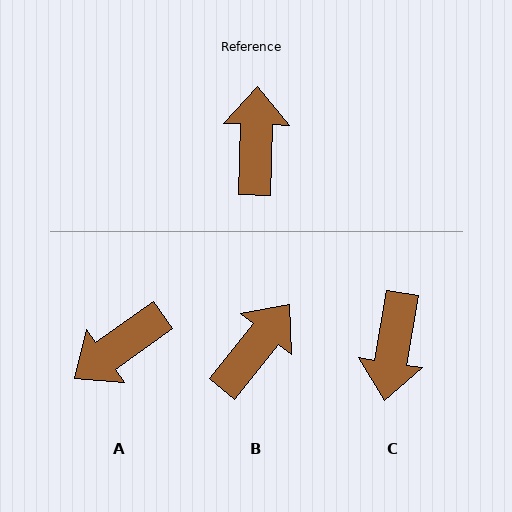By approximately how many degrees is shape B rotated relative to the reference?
Approximately 37 degrees clockwise.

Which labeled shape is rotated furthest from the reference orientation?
C, about 172 degrees away.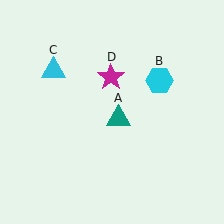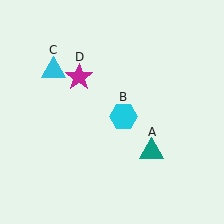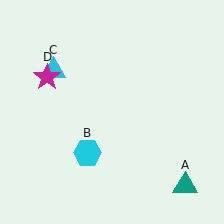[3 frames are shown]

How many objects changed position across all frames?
3 objects changed position: teal triangle (object A), cyan hexagon (object B), magenta star (object D).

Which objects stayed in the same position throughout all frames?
Cyan triangle (object C) remained stationary.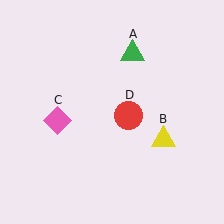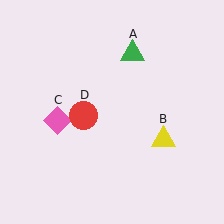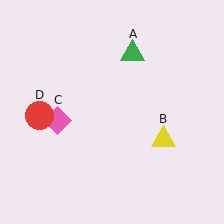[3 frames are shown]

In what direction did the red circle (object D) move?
The red circle (object D) moved left.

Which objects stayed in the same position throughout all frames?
Green triangle (object A) and yellow triangle (object B) and pink diamond (object C) remained stationary.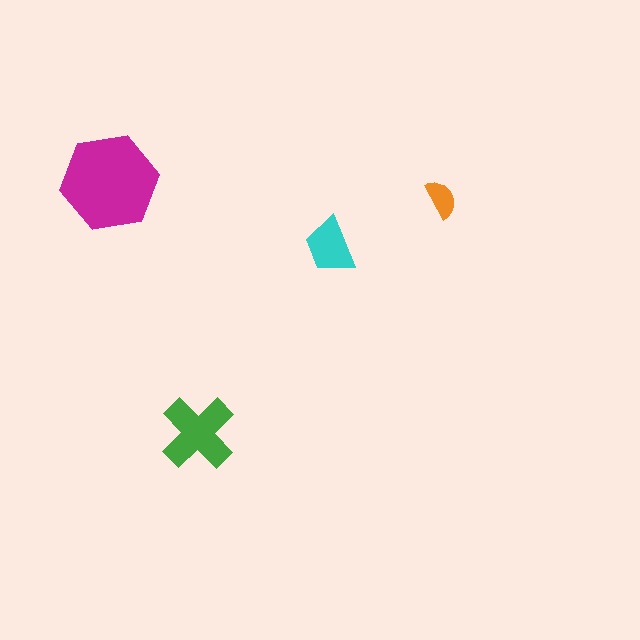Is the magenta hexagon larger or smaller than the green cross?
Larger.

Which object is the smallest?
The orange semicircle.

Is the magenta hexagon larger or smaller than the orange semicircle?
Larger.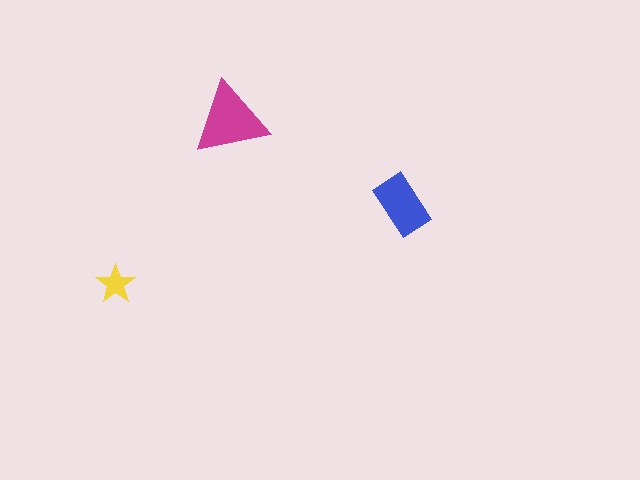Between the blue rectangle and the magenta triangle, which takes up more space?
The magenta triangle.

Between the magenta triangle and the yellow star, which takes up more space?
The magenta triangle.